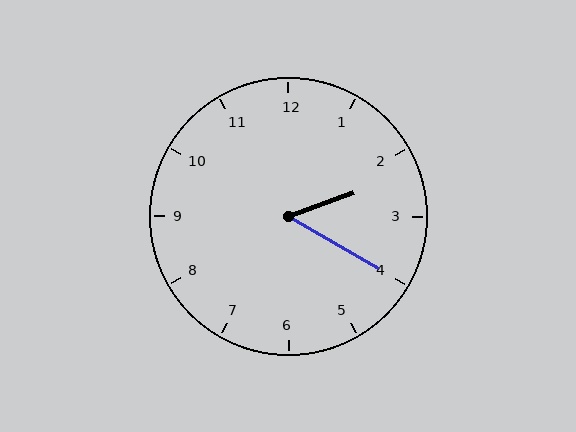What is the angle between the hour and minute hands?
Approximately 50 degrees.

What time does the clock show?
2:20.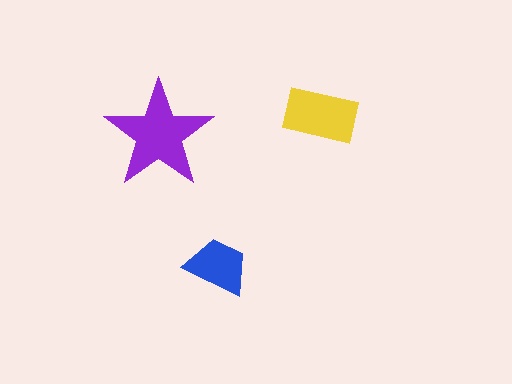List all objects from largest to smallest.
The purple star, the yellow rectangle, the blue trapezoid.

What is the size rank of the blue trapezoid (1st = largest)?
3rd.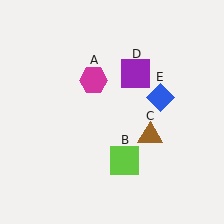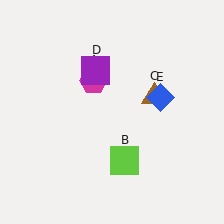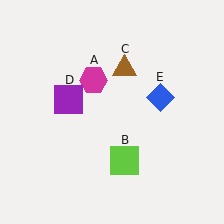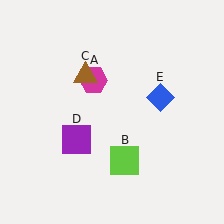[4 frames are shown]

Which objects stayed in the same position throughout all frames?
Magenta hexagon (object A) and lime square (object B) and blue diamond (object E) remained stationary.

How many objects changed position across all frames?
2 objects changed position: brown triangle (object C), purple square (object D).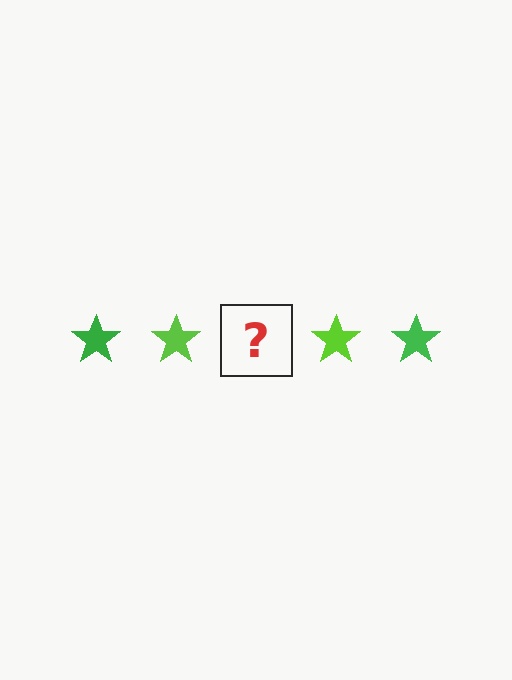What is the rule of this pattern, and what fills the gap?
The rule is that the pattern cycles through green, lime stars. The gap should be filled with a green star.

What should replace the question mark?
The question mark should be replaced with a green star.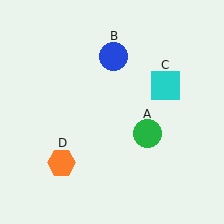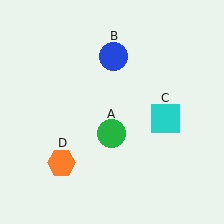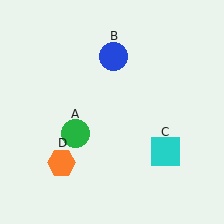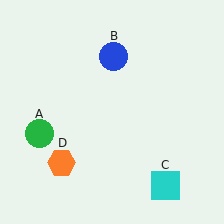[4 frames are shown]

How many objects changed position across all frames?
2 objects changed position: green circle (object A), cyan square (object C).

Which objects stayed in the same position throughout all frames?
Blue circle (object B) and orange hexagon (object D) remained stationary.